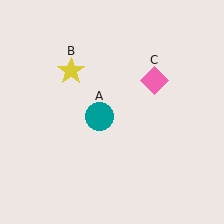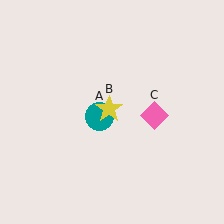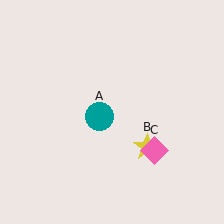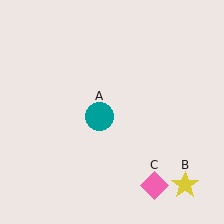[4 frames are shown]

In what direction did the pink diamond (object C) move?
The pink diamond (object C) moved down.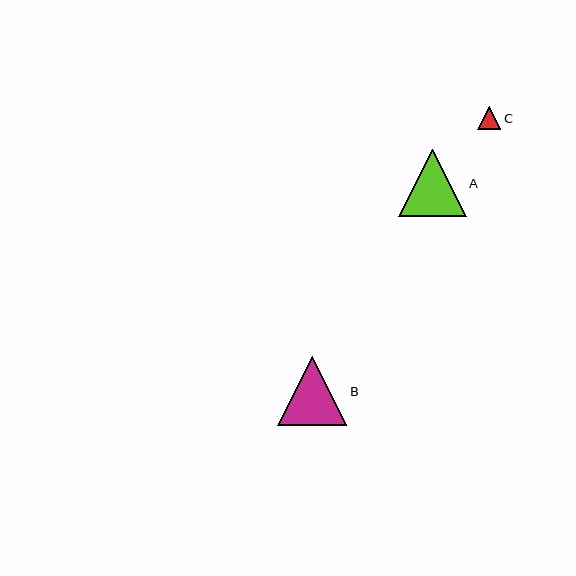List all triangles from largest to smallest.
From largest to smallest: B, A, C.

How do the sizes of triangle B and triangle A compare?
Triangle B and triangle A are approximately the same size.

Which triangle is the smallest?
Triangle C is the smallest with a size of approximately 23 pixels.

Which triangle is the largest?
Triangle B is the largest with a size of approximately 69 pixels.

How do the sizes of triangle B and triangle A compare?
Triangle B and triangle A are approximately the same size.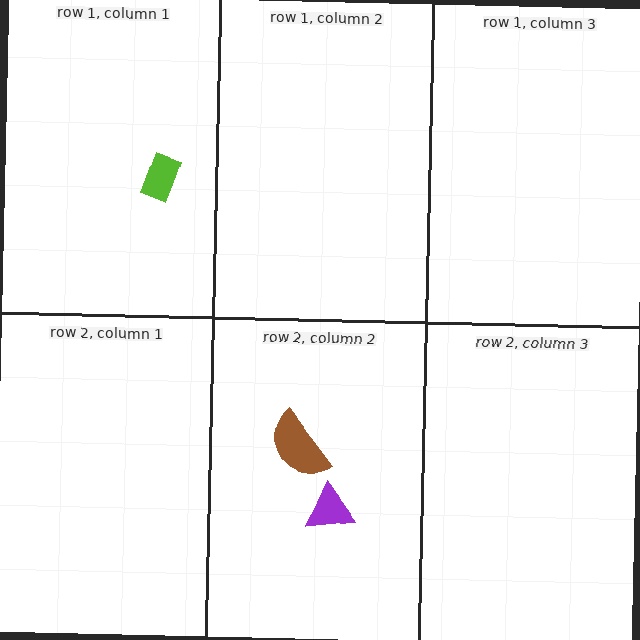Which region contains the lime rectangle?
The row 1, column 1 region.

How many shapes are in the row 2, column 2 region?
2.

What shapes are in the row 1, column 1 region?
The lime rectangle.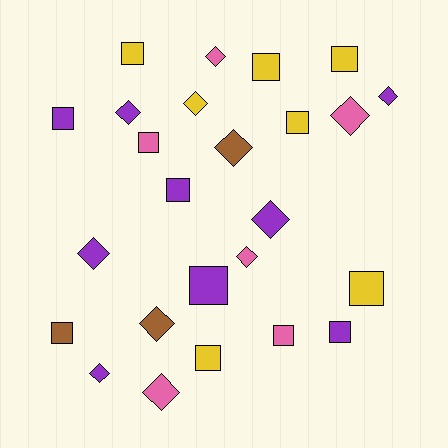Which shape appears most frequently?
Square, with 13 objects.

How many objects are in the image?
There are 25 objects.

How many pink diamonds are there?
There are 4 pink diamonds.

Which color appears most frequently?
Purple, with 9 objects.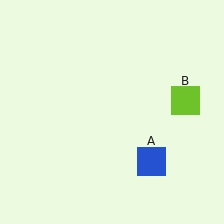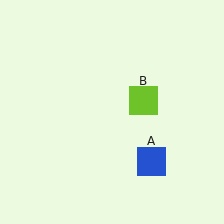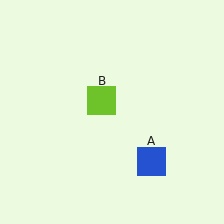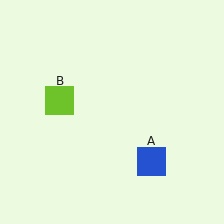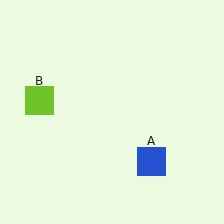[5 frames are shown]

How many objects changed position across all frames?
1 object changed position: lime square (object B).